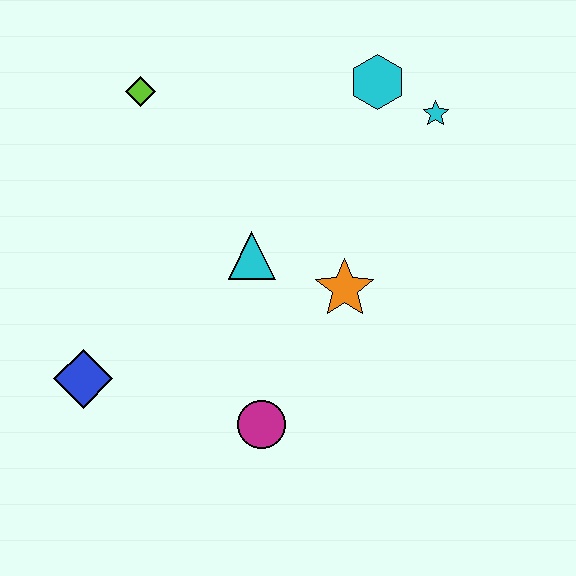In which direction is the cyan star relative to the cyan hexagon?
The cyan star is to the right of the cyan hexagon.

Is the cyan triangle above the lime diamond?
No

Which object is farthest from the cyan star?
The blue diamond is farthest from the cyan star.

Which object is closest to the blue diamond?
The magenta circle is closest to the blue diamond.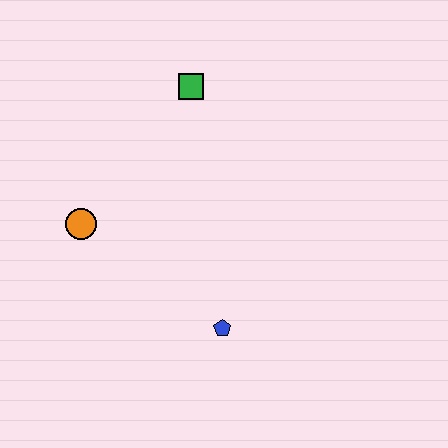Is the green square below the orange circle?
No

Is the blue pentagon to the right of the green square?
Yes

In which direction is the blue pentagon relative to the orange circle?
The blue pentagon is to the right of the orange circle.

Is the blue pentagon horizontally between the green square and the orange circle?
No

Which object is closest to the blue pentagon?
The orange circle is closest to the blue pentagon.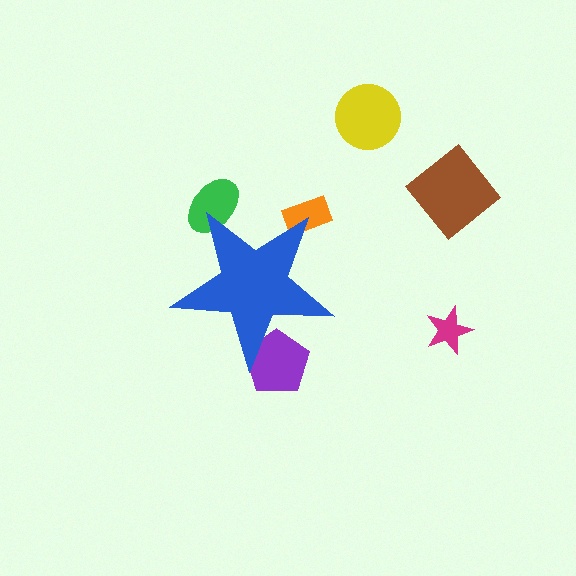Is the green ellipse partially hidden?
Yes, the green ellipse is partially hidden behind the blue star.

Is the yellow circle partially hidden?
No, the yellow circle is fully visible.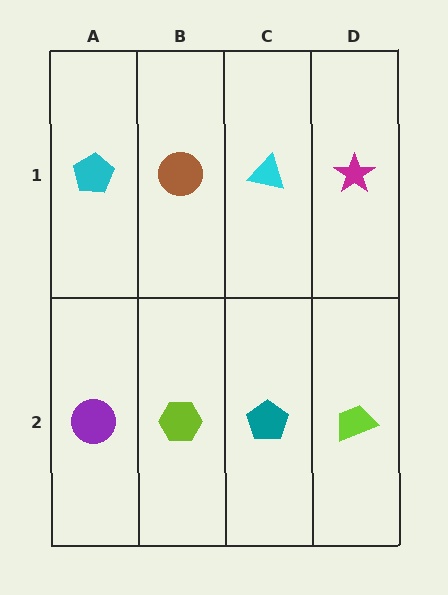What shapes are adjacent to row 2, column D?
A magenta star (row 1, column D), a teal pentagon (row 2, column C).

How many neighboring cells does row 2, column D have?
2.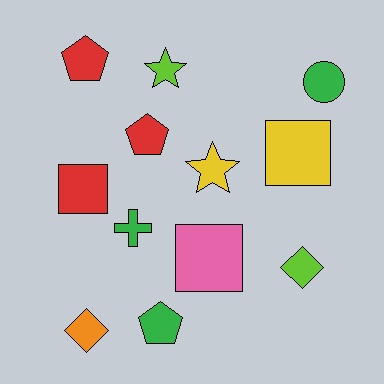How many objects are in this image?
There are 12 objects.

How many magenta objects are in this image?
There are no magenta objects.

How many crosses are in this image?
There is 1 cross.